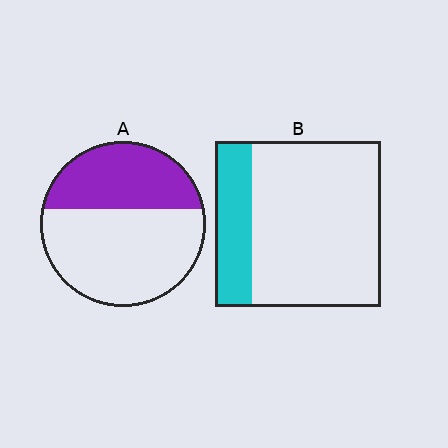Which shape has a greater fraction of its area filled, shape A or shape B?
Shape A.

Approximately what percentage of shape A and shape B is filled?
A is approximately 40% and B is approximately 20%.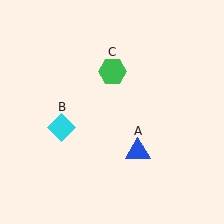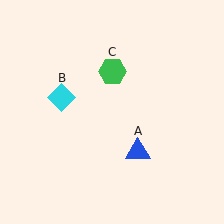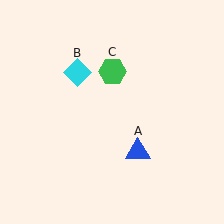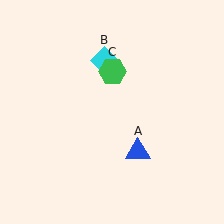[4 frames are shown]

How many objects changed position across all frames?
1 object changed position: cyan diamond (object B).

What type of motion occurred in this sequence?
The cyan diamond (object B) rotated clockwise around the center of the scene.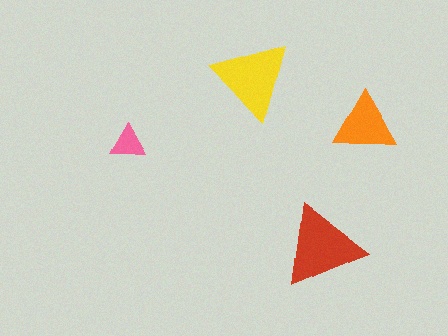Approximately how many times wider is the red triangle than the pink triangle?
About 2.5 times wider.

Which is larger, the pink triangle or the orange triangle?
The orange one.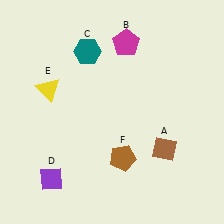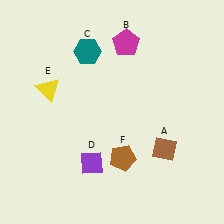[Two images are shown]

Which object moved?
The purple diamond (D) moved right.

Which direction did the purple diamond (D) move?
The purple diamond (D) moved right.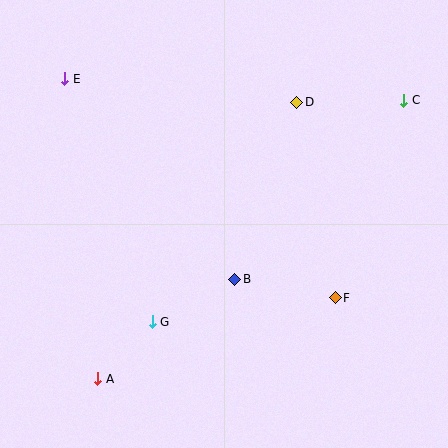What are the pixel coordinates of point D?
Point D is at (297, 102).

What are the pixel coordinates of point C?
Point C is at (404, 100).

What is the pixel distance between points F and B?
The distance between F and B is 102 pixels.